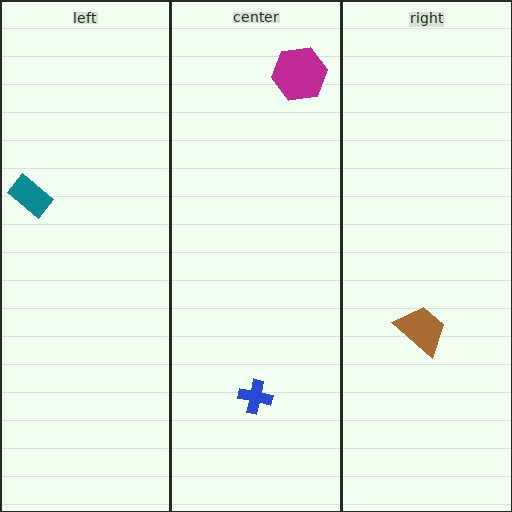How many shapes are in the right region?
1.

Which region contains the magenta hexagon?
The center region.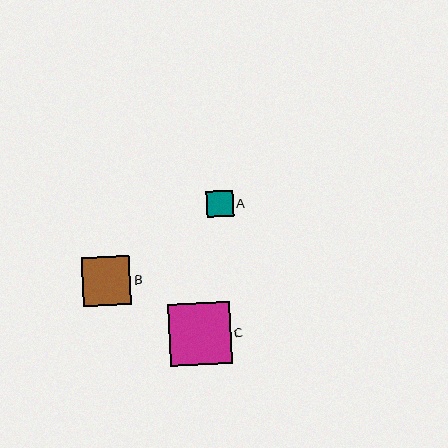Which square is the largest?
Square C is the largest with a size of approximately 62 pixels.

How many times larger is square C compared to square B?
Square C is approximately 1.3 times the size of square B.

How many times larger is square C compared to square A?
Square C is approximately 2.4 times the size of square A.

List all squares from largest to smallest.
From largest to smallest: C, B, A.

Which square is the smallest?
Square A is the smallest with a size of approximately 26 pixels.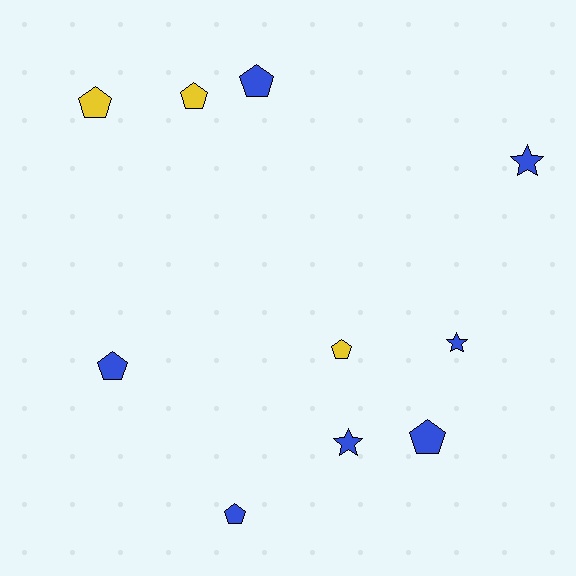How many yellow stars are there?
There are no yellow stars.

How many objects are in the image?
There are 10 objects.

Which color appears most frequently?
Blue, with 7 objects.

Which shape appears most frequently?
Pentagon, with 7 objects.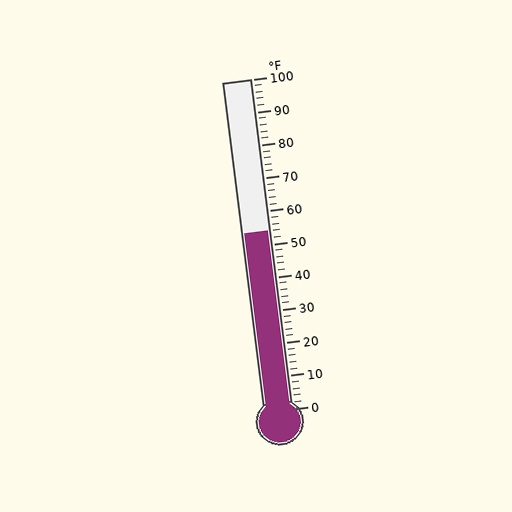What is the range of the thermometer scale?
The thermometer scale ranges from 0°F to 100°F.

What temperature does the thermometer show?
The thermometer shows approximately 54°F.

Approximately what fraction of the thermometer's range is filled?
The thermometer is filled to approximately 55% of its range.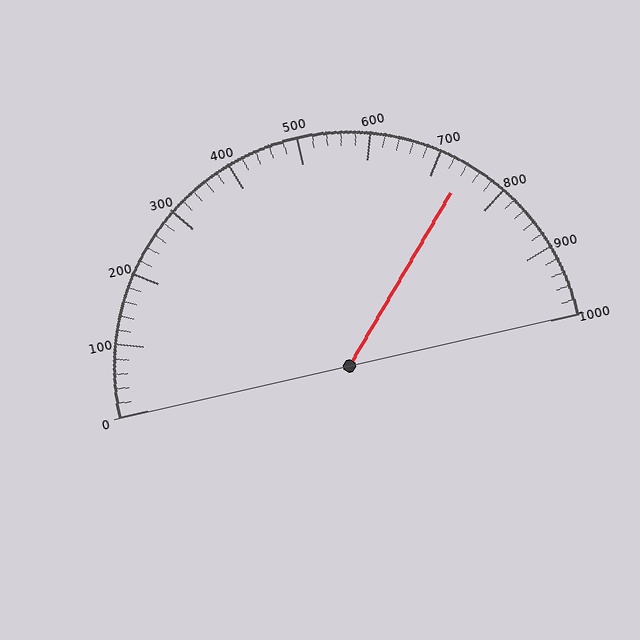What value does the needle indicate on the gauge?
The needle indicates approximately 740.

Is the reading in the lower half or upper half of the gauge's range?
The reading is in the upper half of the range (0 to 1000).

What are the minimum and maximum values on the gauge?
The gauge ranges from 0 to 1000.